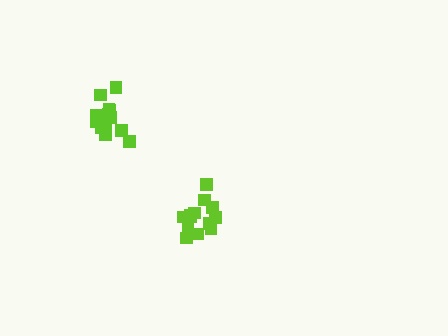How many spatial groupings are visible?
There are 2 spatial groupings.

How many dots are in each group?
Group 1: 13 dots, Group 2: 15 dots (28 total).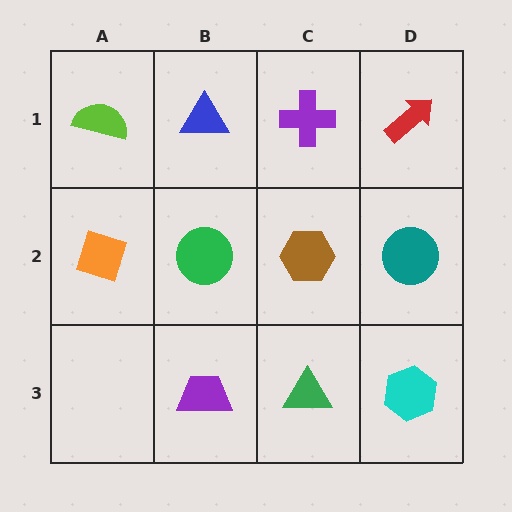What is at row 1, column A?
A lime semicircle.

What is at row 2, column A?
An orange diamond.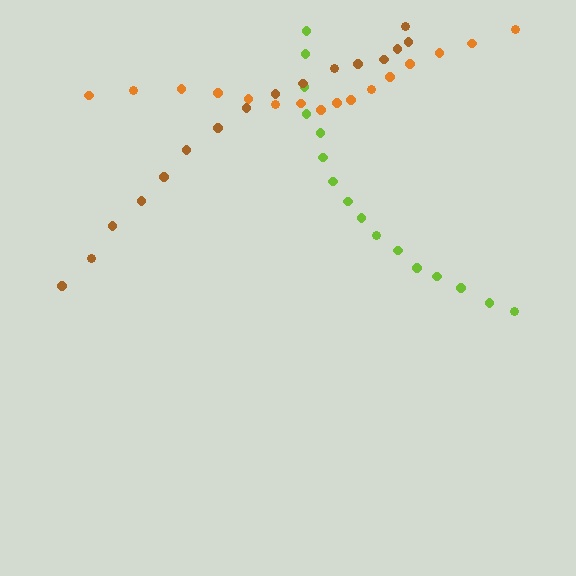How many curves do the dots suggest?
There are 3 distinct paths.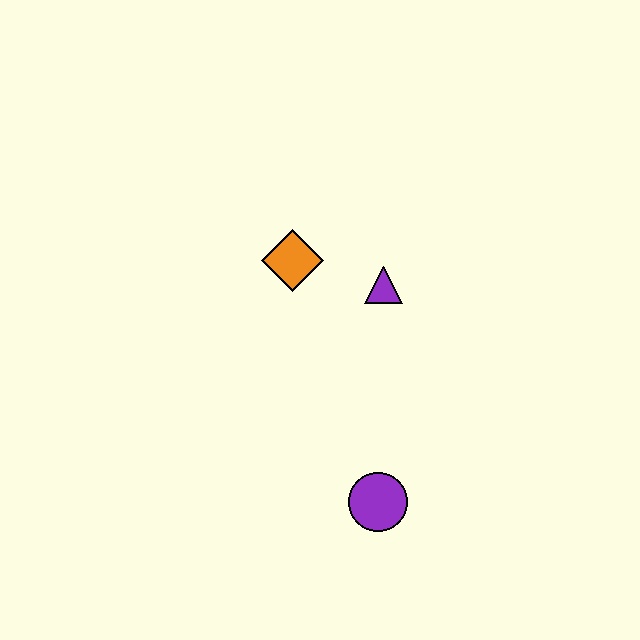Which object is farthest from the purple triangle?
The purple circle is farthest from the purple triangle.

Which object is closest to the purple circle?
The purple triangle is closest to the purple circle.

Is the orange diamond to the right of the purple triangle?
No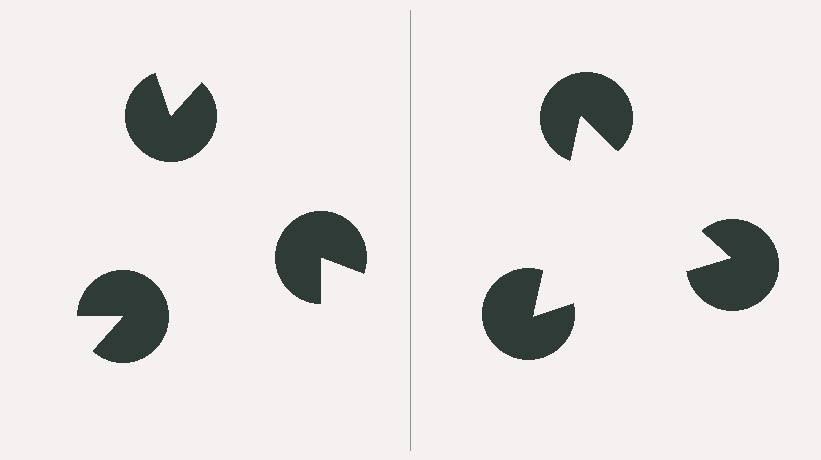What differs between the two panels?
The pac-man discs are positioned identically on both sides; only the wedge orientations differ. On the right they align to a triangle; on the left they are misaligned.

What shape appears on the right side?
An illusory triangle.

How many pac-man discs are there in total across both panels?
6 — 3 on each side.